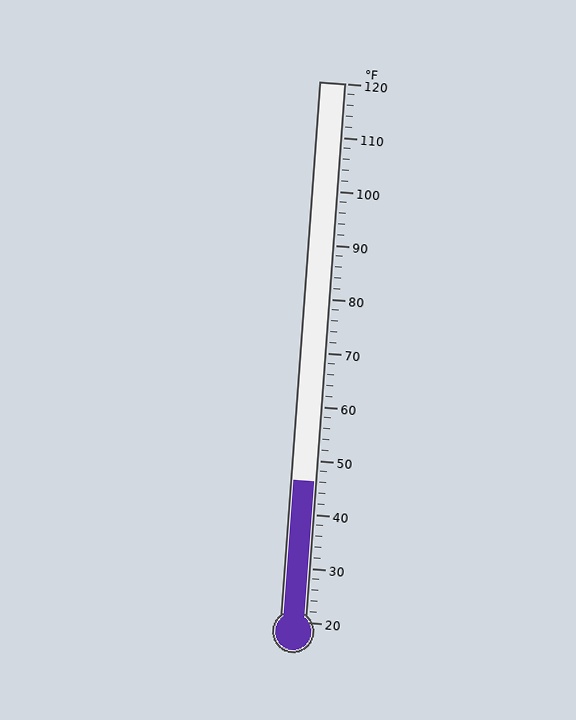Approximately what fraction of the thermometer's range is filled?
The thermometer is filled to approximately 25% of its range.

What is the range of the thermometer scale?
The thermometer scale ranges from 20°F to 120°F.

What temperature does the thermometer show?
The thermometer shows approximately 46°F.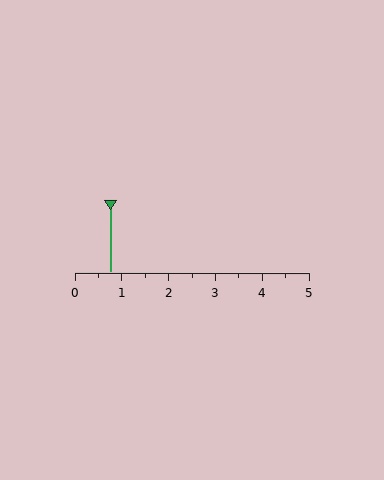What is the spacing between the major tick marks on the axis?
The major ticks are spaced 1 apart.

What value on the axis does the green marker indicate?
The marker indicates approximately 0.8.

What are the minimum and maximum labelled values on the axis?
The axis runs from 0 to 5.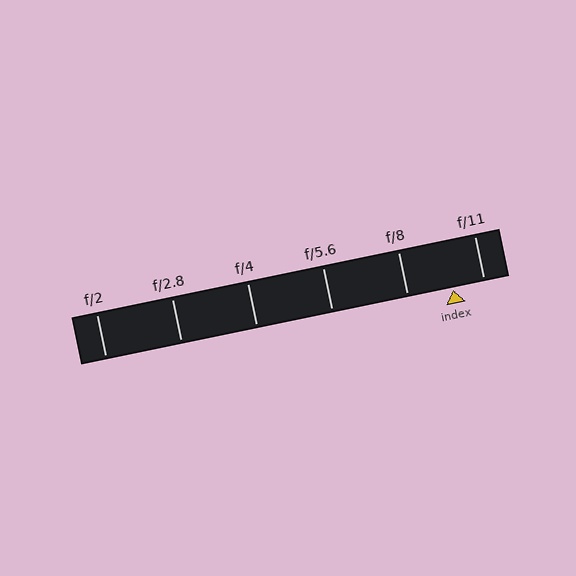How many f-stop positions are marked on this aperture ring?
There are 6 f-stop positions marked.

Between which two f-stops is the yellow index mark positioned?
The index mark is between f/8 and f/11.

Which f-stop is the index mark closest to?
The index mark is closest to f/11.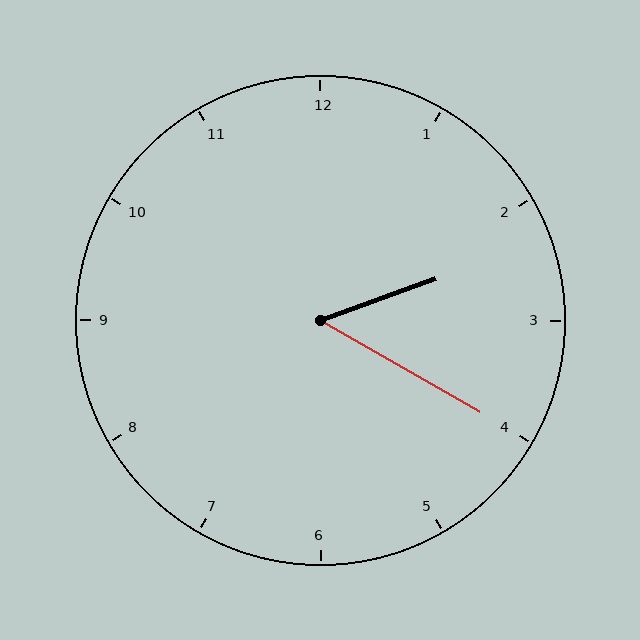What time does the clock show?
2:20.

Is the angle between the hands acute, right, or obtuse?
It is acute.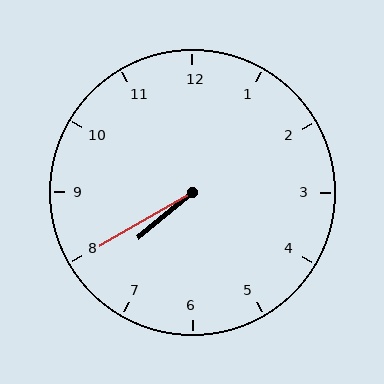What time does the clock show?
7:40.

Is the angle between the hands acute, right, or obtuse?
It is acute.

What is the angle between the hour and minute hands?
Approximately 10 degrees.